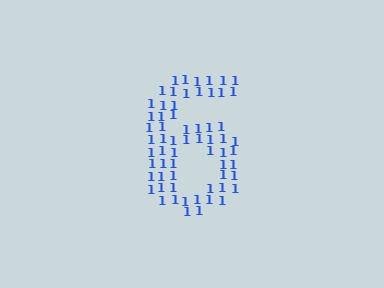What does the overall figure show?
The overall figure shows the digit 6.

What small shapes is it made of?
It is made of small digit 1's.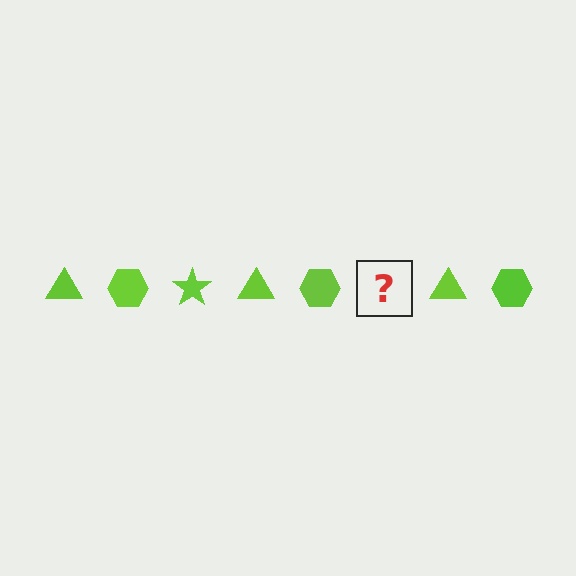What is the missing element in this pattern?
The missing element is a lime star.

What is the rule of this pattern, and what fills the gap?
The rule is that the pattern cycles through triangle, hexagon, star shapes in lime. The gap should be filled with a lime star.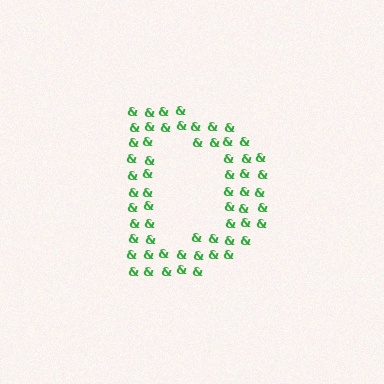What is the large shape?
The large shape is the letter D.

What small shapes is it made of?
It is made of small ampersands.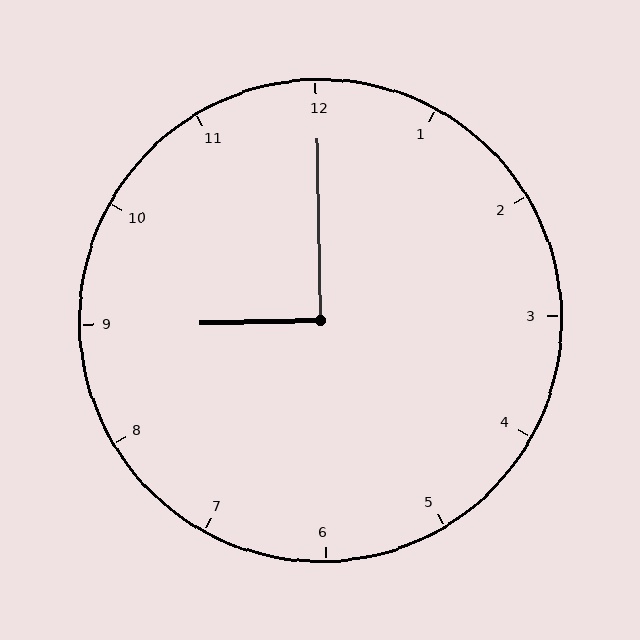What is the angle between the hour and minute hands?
Approximately 90 degrees.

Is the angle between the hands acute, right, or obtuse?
It is right.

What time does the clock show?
9:00.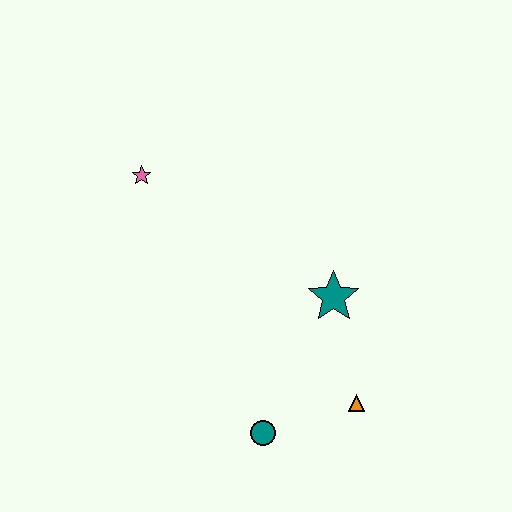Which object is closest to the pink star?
The teal star is closest to the pink star.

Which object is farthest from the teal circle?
The pink star is farthest from the teal circle.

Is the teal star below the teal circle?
No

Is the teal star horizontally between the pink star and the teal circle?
No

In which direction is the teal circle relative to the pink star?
The teal circle is below the pink star.